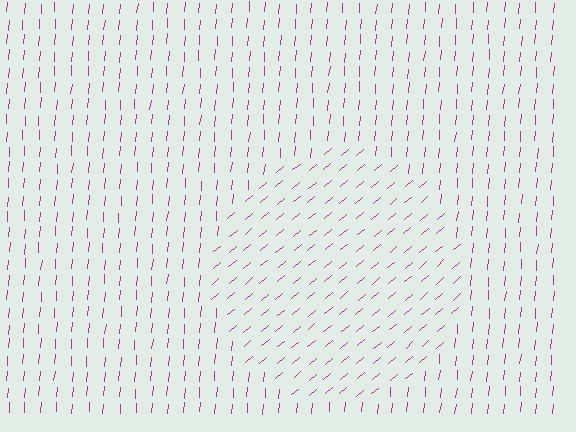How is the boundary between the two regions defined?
The boundary is defined purely by a change in line orientation (approximately 45 degrees difference). All lines are the same color and thickness.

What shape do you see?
I see a circle.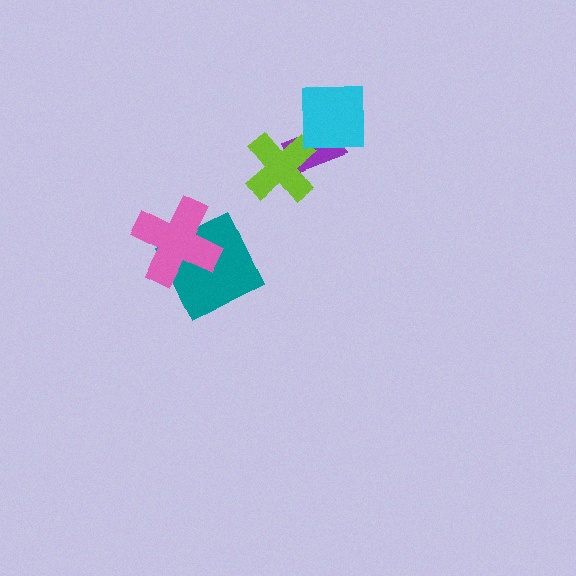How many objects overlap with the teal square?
1 object overlaps with the teal square.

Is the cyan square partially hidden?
No, no other shape covers it.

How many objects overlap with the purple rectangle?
2 objects overlap with the purple rectangle.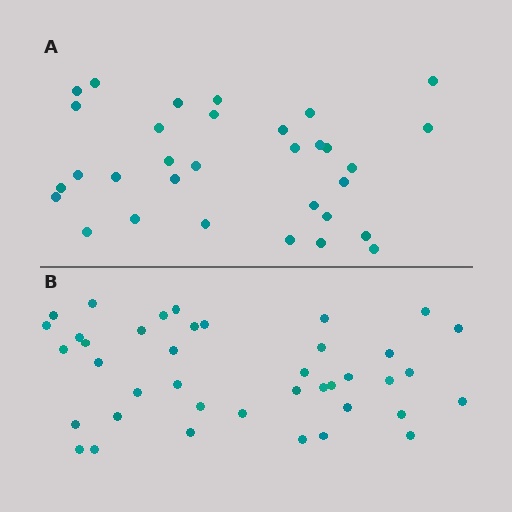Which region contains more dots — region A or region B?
Region B (the bottom region) has more dots.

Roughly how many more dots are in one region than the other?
Region B has roughly 8 or so more dots than region A.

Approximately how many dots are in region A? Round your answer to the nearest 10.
About 30 dots. (The exact count is 32, which rounds to 30.)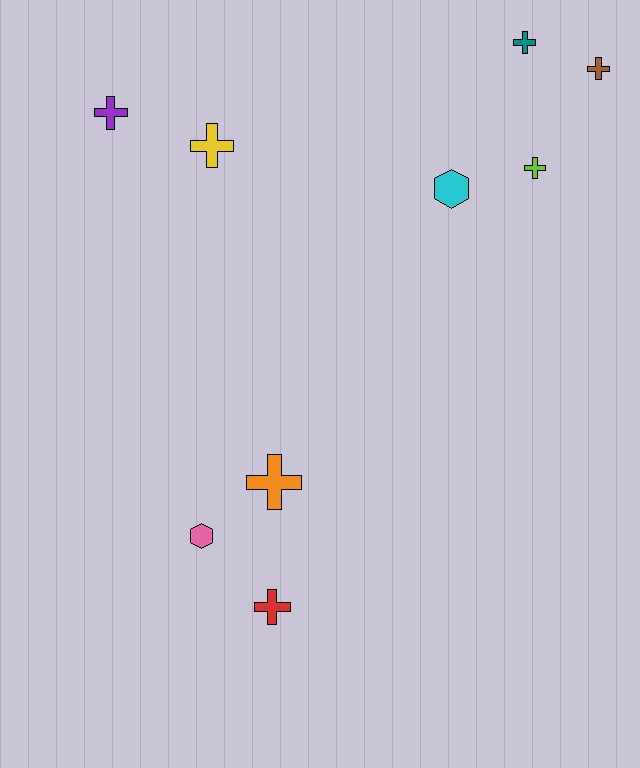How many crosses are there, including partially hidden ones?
There are 7 crosses.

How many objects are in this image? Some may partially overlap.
There are 9 objects.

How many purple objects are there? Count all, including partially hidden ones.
There is 1 purple object.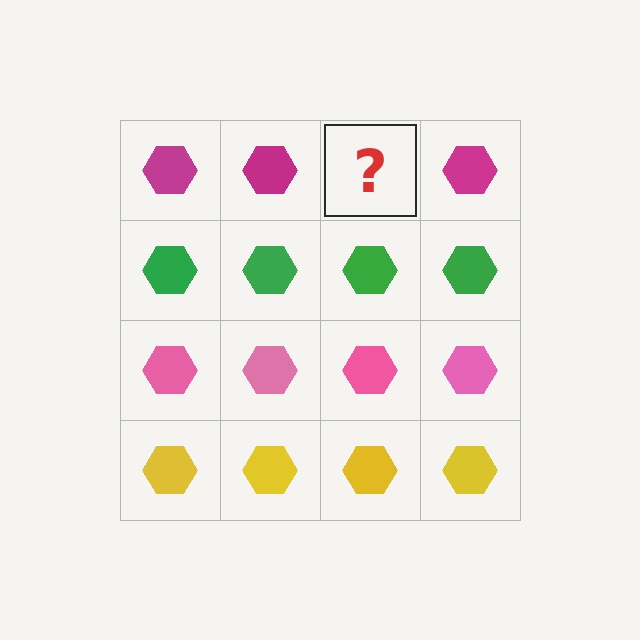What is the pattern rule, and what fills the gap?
The rule is that each row has a consistent color. The gap should be filled with a magenta hexagon.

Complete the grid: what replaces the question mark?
The question mark should be replaced with a magenta hexagon.